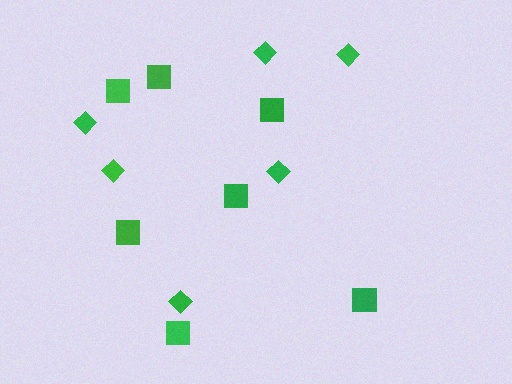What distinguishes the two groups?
There are 2 groups: one group of squares (7) and one group of diamonds (6).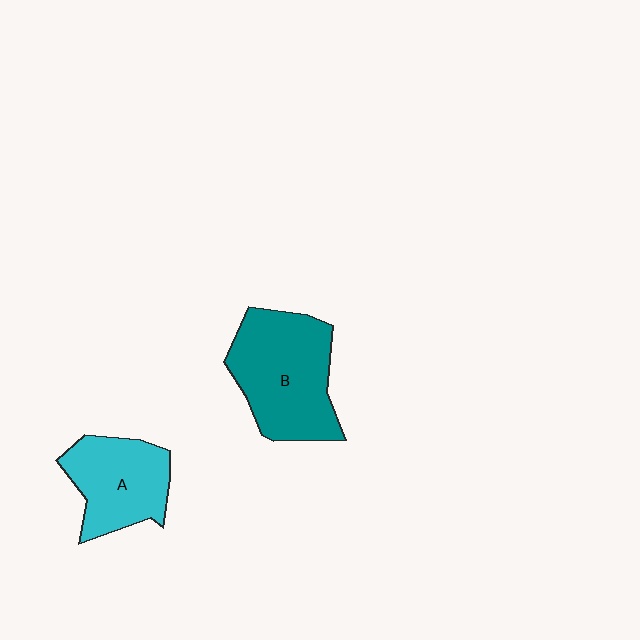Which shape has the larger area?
Shape B (teal).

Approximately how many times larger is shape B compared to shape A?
Approximately 1.4 times.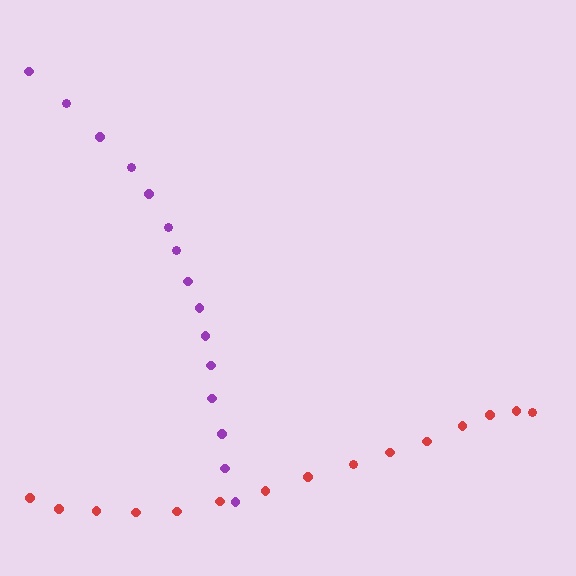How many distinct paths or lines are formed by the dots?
There are 2 distinct paths.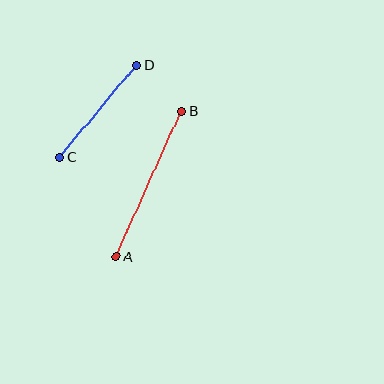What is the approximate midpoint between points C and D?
The midpoint is at approximately (98, 111) pixels.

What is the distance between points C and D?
The distance is approximately 120 pixels.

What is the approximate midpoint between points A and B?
The midpoint is at approximately (149, 184) pixels.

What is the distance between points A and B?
The distance is approximately 160 pixels.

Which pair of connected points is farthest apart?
Points A and B are farthest apart.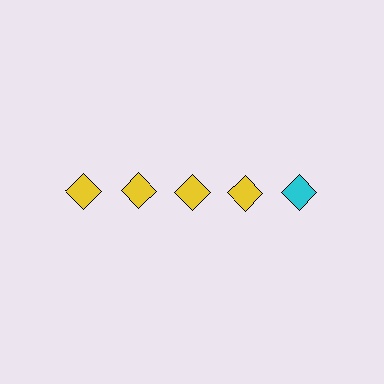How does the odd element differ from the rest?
It has a different color: cyan instead of yellow.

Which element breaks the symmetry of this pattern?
The cyan diamond in the top row, rightmost column breaks the symmetry. All other shapes are yellow diamonds.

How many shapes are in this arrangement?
There are 5 shapes arranged in a grid pattern.